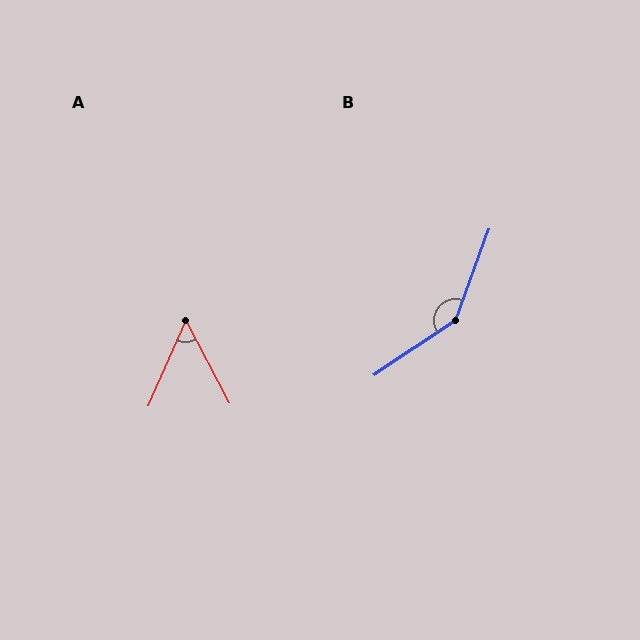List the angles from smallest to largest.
A (51°), B (144°).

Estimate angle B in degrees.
Approximately 144 degrees.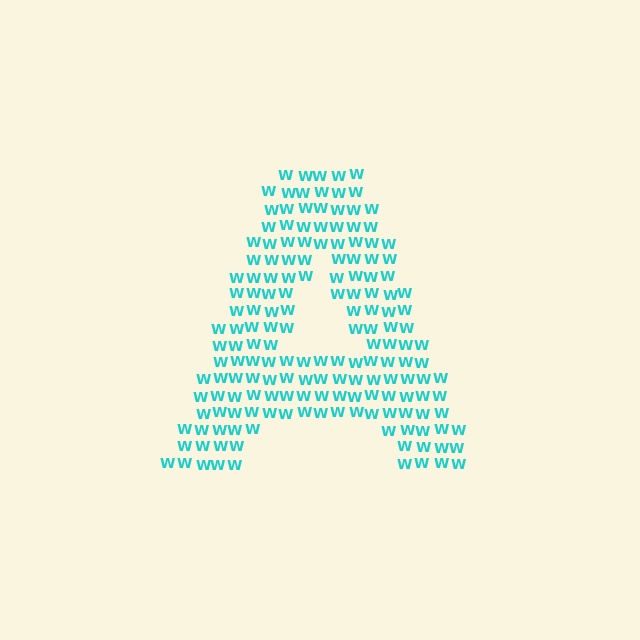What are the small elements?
The small elements are letter W's.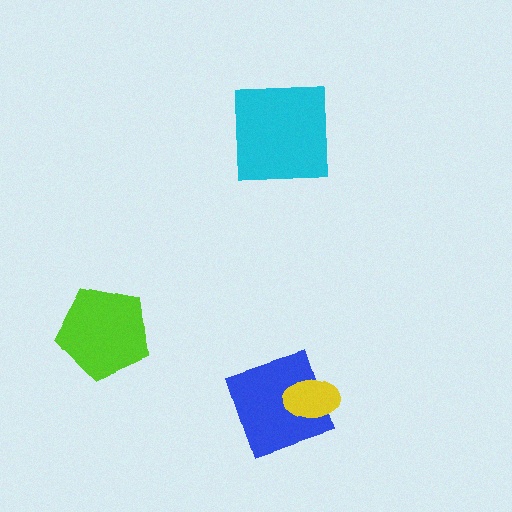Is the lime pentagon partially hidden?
No, no other shape covers it.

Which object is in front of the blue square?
The yellow ellipse is in front of the blue square.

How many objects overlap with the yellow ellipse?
1 object overlaps with the yellow ellipse.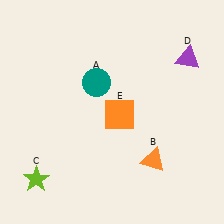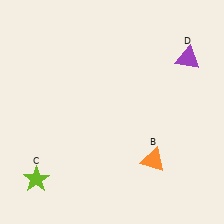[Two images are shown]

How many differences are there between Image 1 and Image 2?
There are 2 differences between the two images.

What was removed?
The teal circle (A), the orange square (E) were removed in Image 2.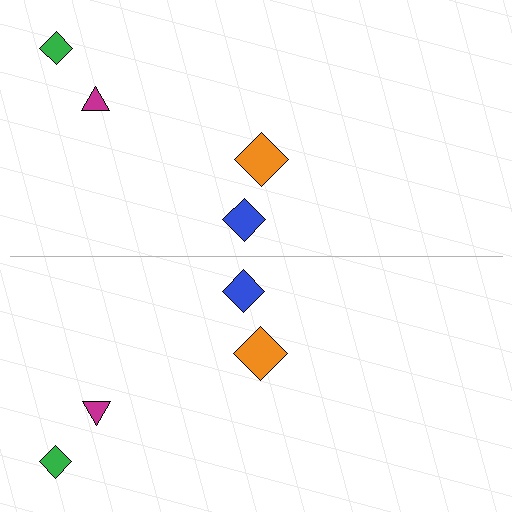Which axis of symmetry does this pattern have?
The pattern has a horizontal axis of symmetry running through the center of the image.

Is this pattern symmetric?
Yes, this pattern has bilateral (reflection) symmetry.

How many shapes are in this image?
There are 8 shapes in this image.